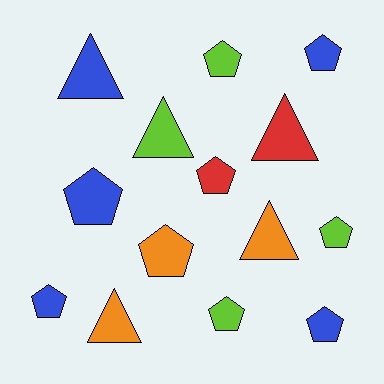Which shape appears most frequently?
Pentagon, with 9 objects.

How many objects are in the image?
There are 14 objects.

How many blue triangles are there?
There is 1 blue triangle.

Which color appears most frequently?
Blue, with 5 objects.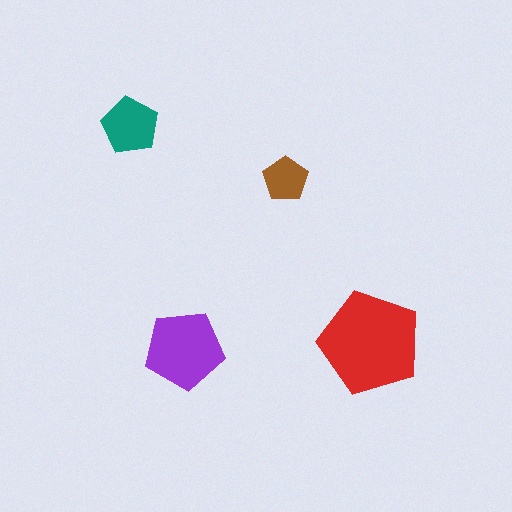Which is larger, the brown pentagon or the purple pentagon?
The purple one.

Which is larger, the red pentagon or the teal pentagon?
The red one.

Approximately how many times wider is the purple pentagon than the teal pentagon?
About 1.5 times wider.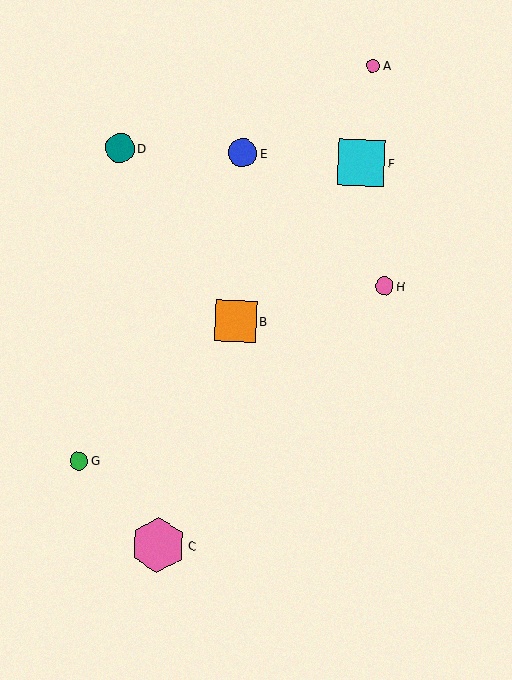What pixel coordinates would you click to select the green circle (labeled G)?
Click at (79, 461) to select the green circle G.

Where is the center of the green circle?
The center of the green circle is at (79, 461).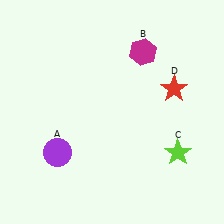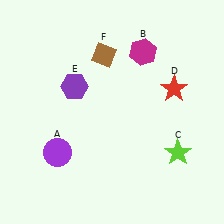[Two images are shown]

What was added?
A purple hexagon (E), a brown diamond (F) were added in Image 2.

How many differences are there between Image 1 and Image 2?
There are 2 differences between the two images.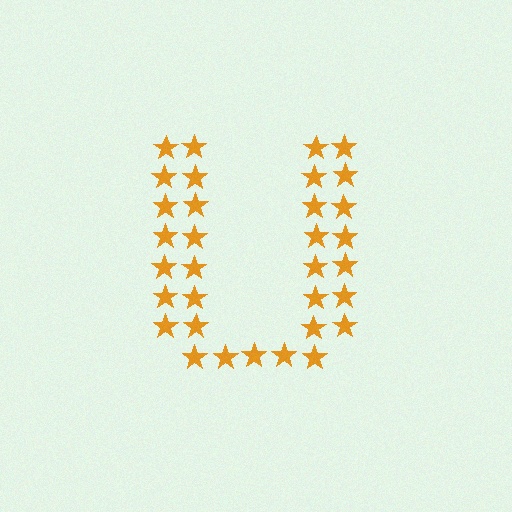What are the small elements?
The small elements are stars.